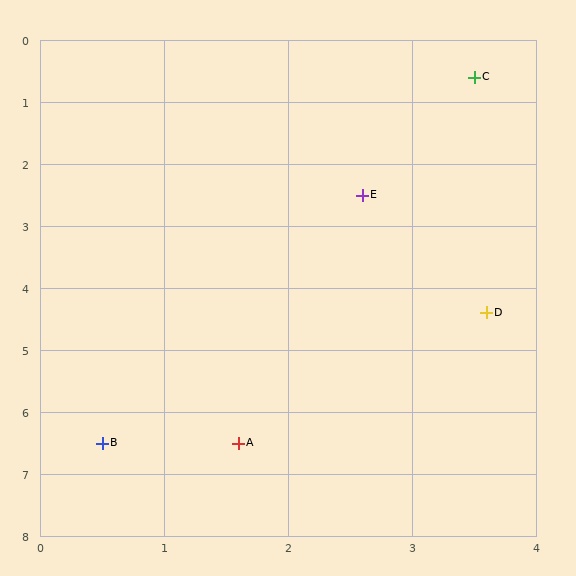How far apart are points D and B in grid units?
Points D and B are about 3.7 grid units apart.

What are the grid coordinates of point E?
Point E is at approximately (2.6, 2.5).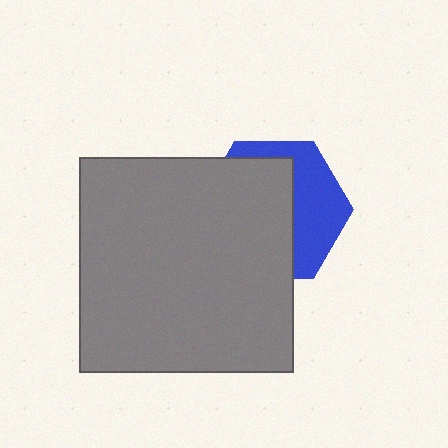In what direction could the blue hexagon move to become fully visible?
The blue hexagon could move right. That would shift it out from behind the gray square entirely.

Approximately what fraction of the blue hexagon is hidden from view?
Roughly 60% of the blue hexagon is hidden behind the gray square.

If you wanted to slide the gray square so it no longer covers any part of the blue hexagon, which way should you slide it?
Slide it left — that is the most direct way to separate the two shapes.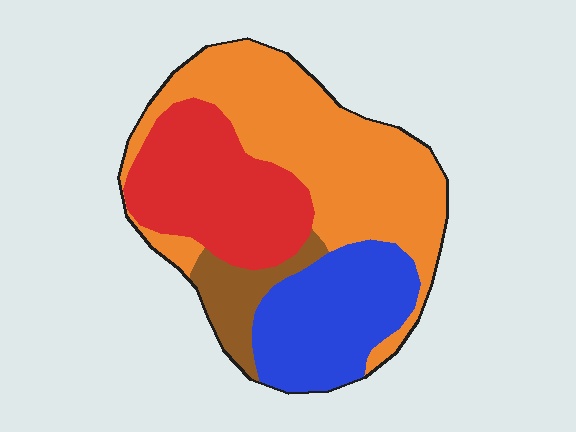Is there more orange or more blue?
Orange.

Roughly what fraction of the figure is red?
Red takes up about one quarter (1/4) of the figure.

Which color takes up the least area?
Brown, at roughly 10%.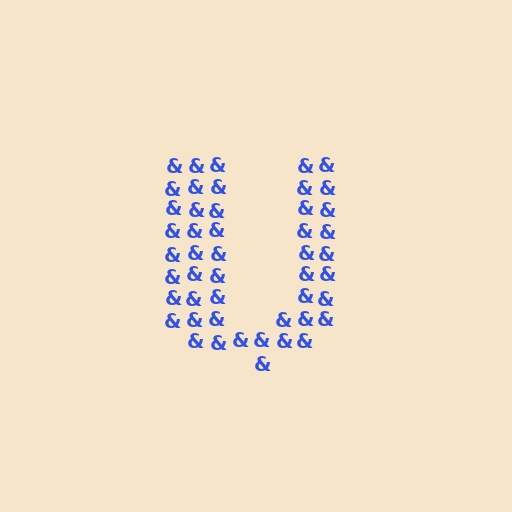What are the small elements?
The small elements are ampersands.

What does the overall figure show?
The overall figure shows the letter U.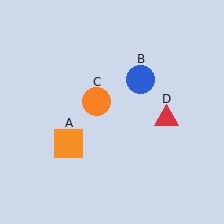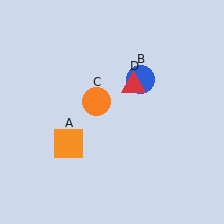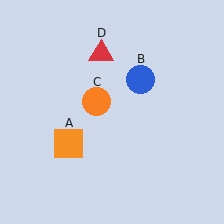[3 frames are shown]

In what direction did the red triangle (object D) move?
The red triangle (object D) moved up and to the left.